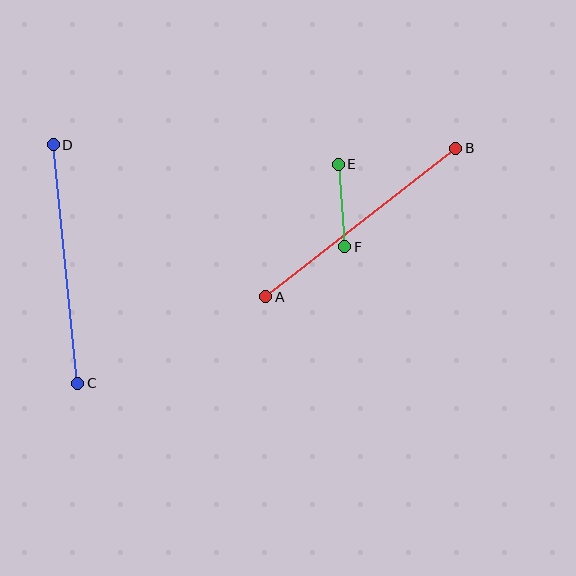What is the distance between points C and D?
The distance is approximately 239 pixels.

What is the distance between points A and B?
The distance is approximately 241 pixels.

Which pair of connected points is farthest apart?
Points A and B are farthest apart.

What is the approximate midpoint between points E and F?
The midpoint is at approximately (342, 206) pixels.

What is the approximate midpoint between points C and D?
The midpoint is at approximately (66, 264) pixels.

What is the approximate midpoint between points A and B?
The midpoint is at approximately (361, 222) pixels.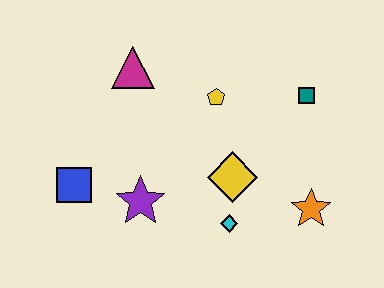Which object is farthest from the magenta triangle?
The orange star is farthest from the magenta triangle.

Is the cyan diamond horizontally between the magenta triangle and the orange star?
Yes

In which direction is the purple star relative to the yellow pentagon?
The purple star is below the yellow pentagon.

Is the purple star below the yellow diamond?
Yes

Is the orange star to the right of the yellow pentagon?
Yes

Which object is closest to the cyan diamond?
The yellow diamond is closest to the cyan diamond.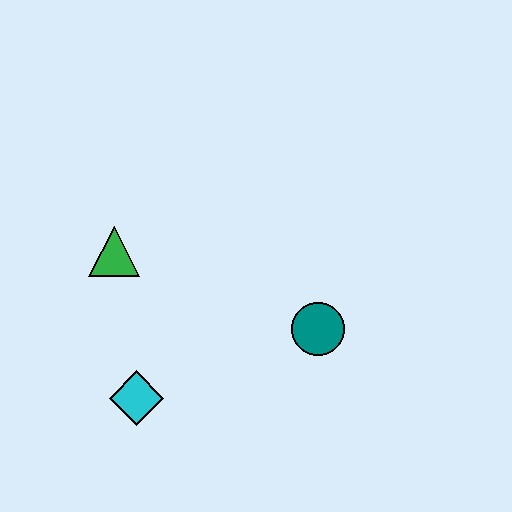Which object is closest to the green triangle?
The cyan diamond is closest to the green triangle.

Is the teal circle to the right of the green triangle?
Yes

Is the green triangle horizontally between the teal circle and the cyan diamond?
No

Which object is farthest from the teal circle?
The green triangle is farthest from the teal circle.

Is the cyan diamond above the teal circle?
No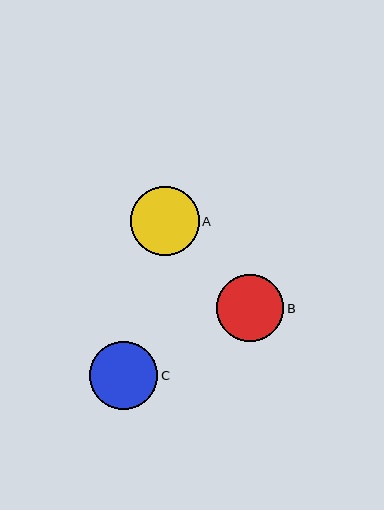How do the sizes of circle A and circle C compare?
Circle A and circle C are approximately the same size.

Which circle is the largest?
Circle A is the largest with a size of approximately 69 pixels.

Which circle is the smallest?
Circle B is the smallest with a size of approximately 67 pixels.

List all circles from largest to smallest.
From largest to smallest: A, C, B.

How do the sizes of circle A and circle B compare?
Circle A and circle B are approximately the same size.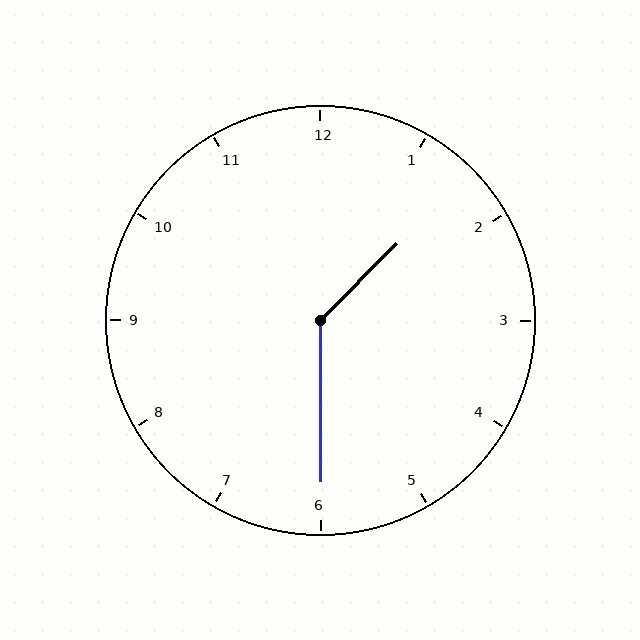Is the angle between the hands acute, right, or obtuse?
It is obtuse.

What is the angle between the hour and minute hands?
Approximately 135 degrees.